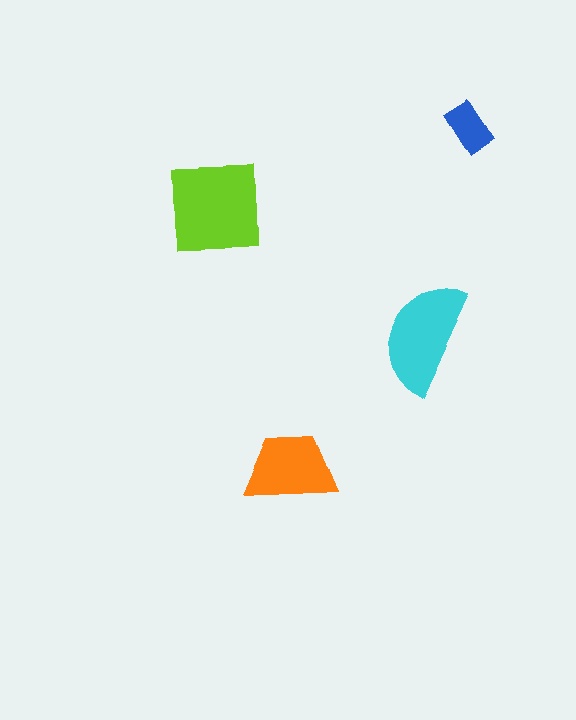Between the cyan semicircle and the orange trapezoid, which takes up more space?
The cyan semicircle.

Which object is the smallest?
The blue rectangle.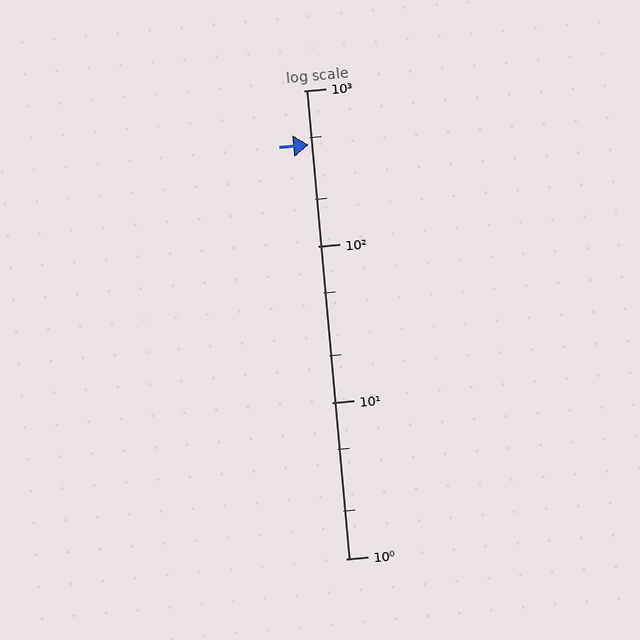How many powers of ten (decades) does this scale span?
The scale spans 3 decades, from 1 to 1000.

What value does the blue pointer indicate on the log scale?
The pointer indicates approximately 450.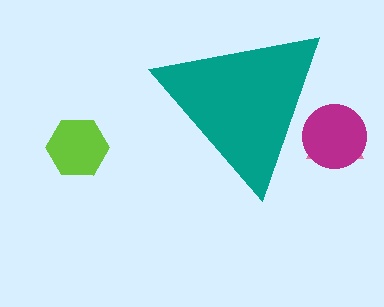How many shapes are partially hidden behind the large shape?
2 shapes are partially hidden.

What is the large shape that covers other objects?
A teal triangle.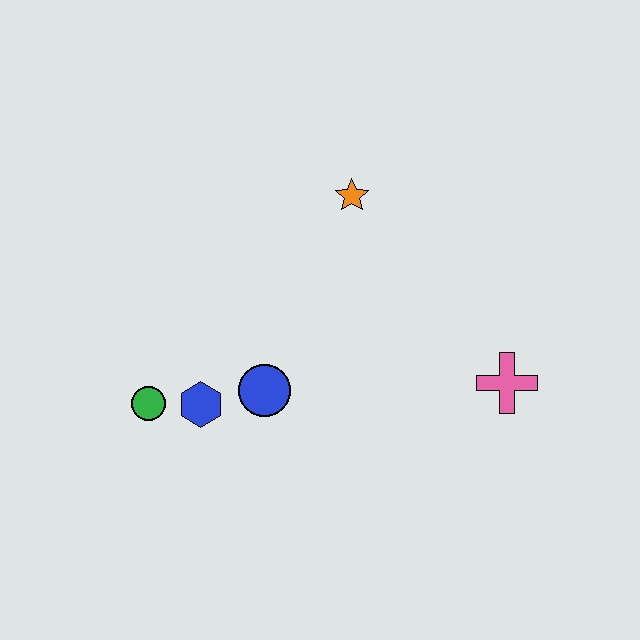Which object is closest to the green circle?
The blue hexagon is closest to the green circle.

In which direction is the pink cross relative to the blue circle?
The pink cross is to the right of the blue circle.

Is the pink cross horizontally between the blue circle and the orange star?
No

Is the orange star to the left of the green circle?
No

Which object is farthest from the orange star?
The green circle is farthest from the orange star.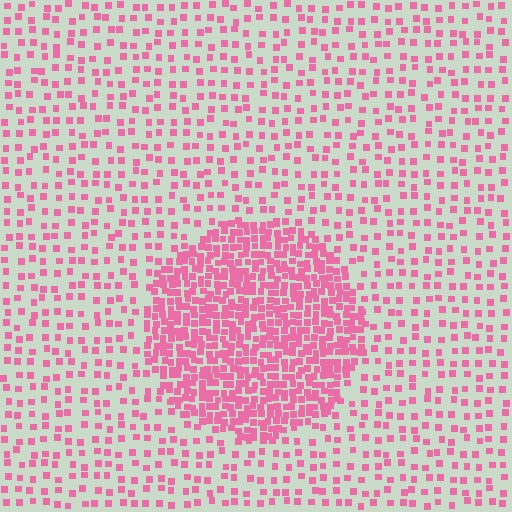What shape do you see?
I see a circle.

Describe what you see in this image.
The image contains small pink elements arranged at two different densities. A circle-shaped region is visible where the elements are more densely packed than the surrounding area.